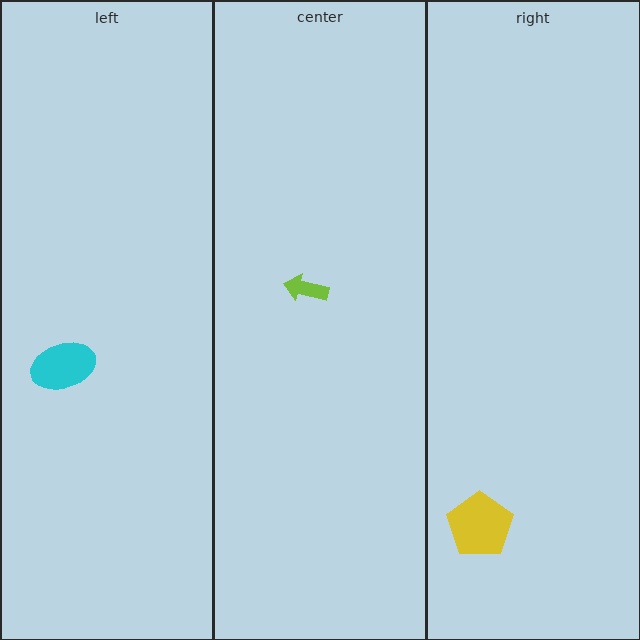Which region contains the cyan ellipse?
The left region.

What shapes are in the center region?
The lime arrow.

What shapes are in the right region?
The yellow pentagon.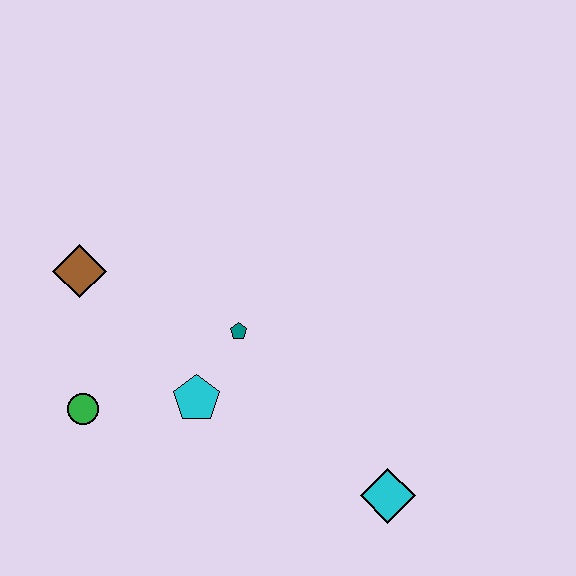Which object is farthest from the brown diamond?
The cyan diamond is farthest from the brown diamond.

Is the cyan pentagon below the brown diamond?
Yes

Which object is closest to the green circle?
The cyan pentagon is closest to the green circle.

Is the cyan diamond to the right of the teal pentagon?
Yes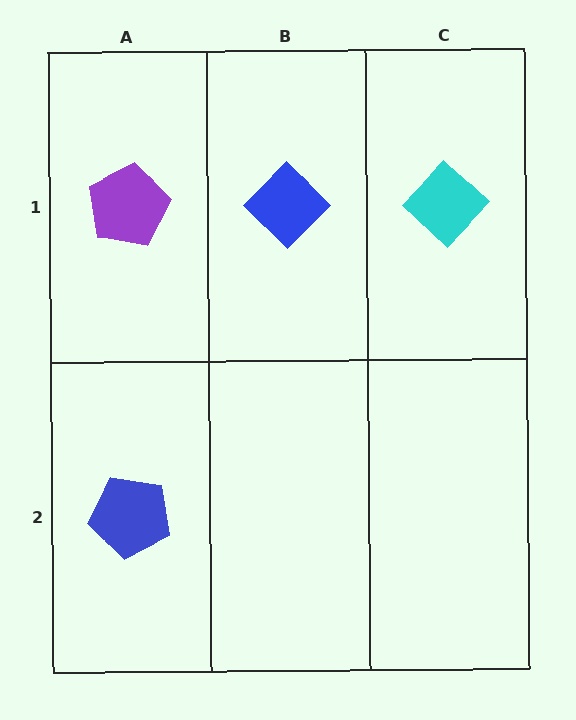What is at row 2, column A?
A blue pentagon.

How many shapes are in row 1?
3 shapes.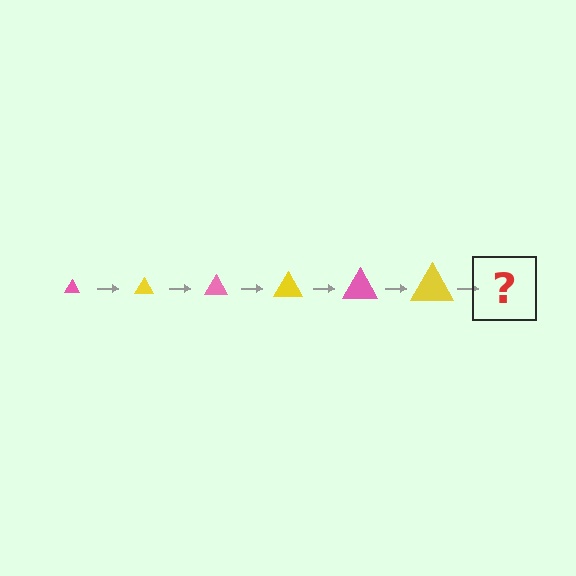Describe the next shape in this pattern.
It should be a pink triangle, larger than the previous one.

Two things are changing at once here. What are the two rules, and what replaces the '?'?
The two rules are that the triangle grows larger each step and the color cycles through pink and yellow. The '?' should be a pink triangle, larger than the previous one.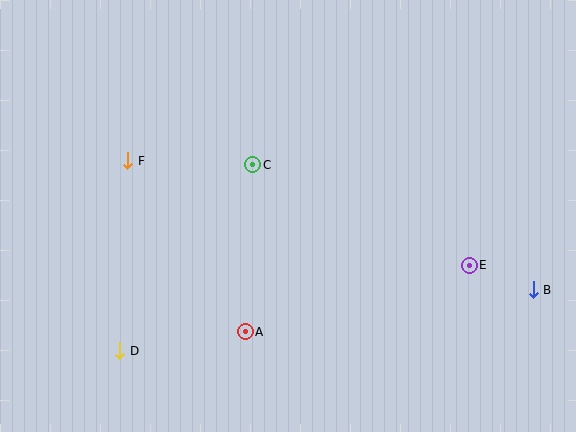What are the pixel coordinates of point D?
Point D is at (120, 351).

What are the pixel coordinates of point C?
Point C is at (253, 165).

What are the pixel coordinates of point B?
Point B is at (533, 290).